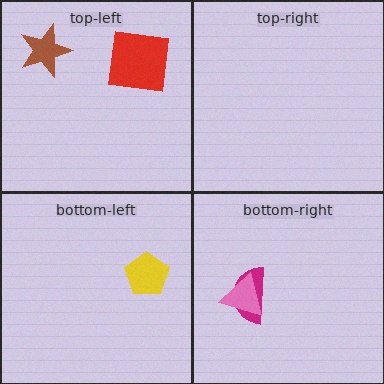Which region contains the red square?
The top-left region.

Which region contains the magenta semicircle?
The bottom-right region.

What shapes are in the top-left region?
The brown star, the red square.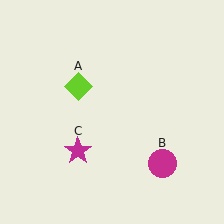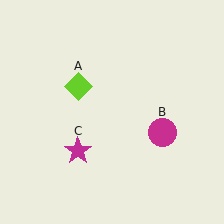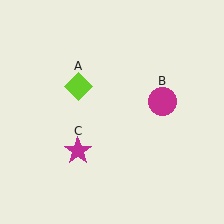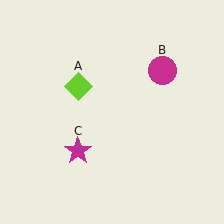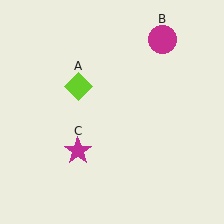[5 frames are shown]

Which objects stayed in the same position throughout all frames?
Lime diamond (object A) and magenta star (object C) remained stationary.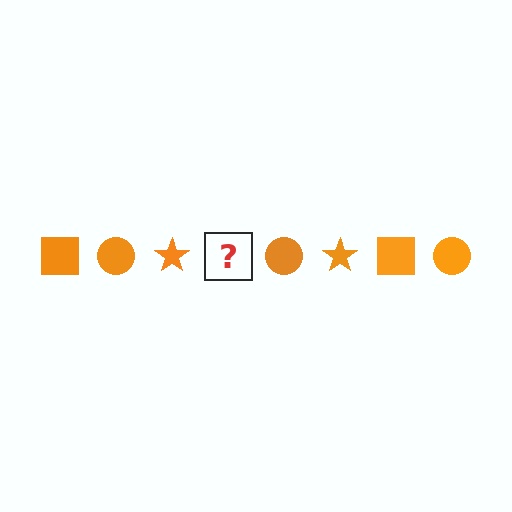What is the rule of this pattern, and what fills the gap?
The rule is that the pattern cycles through square, circle, star shapes in orange. The gap should be filled with an orange square.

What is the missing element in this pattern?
The missing element is an orange square.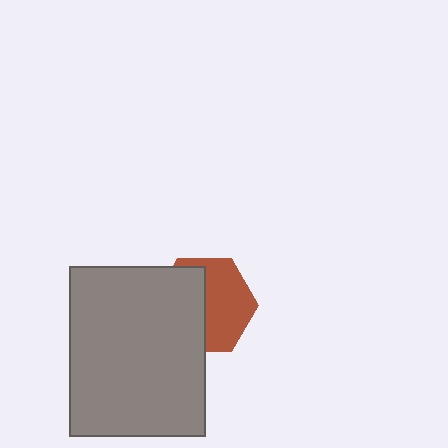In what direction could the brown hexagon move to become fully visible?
The brown hexagon could move right. That would shift it out from behind the gray rectangle entirely.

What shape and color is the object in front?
The object in front is a gray rectangle.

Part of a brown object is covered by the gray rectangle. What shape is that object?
It is a hexagon.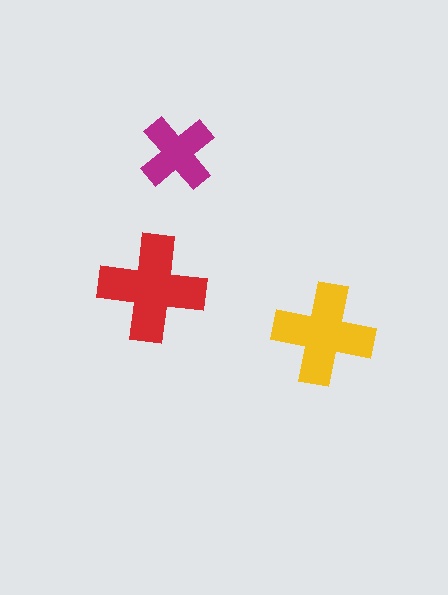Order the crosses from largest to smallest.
the red one, the yellow one, the magenta one.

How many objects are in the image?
There are 3 objects in the image.